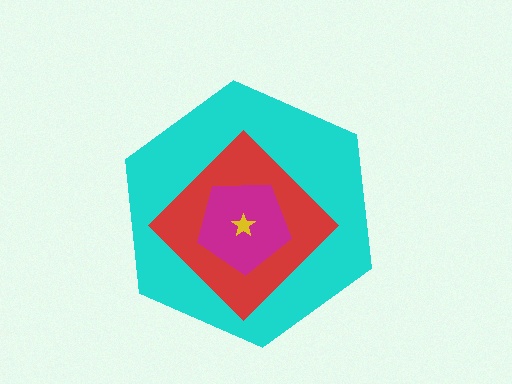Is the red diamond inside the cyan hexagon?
Yes.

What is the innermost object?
The yellow star.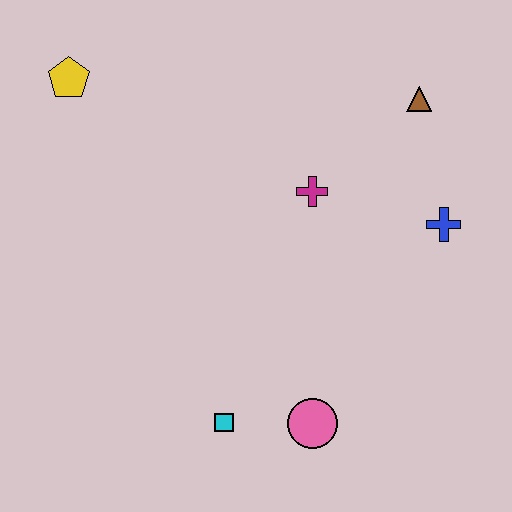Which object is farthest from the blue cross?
The yellow pentagon is farthest from the blue cross.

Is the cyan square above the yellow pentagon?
No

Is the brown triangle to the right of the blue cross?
No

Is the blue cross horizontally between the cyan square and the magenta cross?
No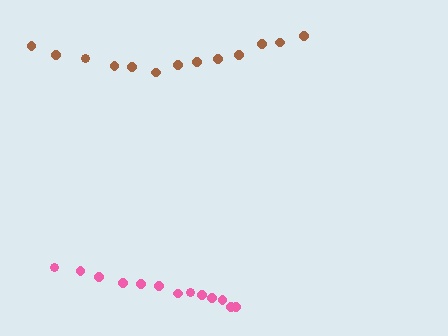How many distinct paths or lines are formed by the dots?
There are 2 distinct paths.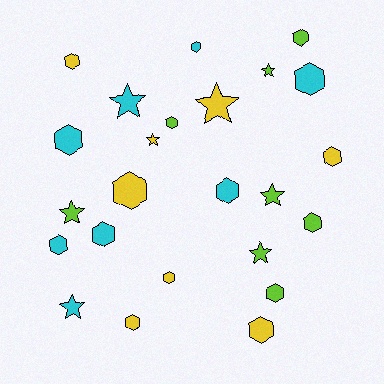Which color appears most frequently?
Yellow, with 8 objects.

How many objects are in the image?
There are 24 objects.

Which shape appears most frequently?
Hexagon, with 16 objects.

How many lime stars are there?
There are 4 lime stars.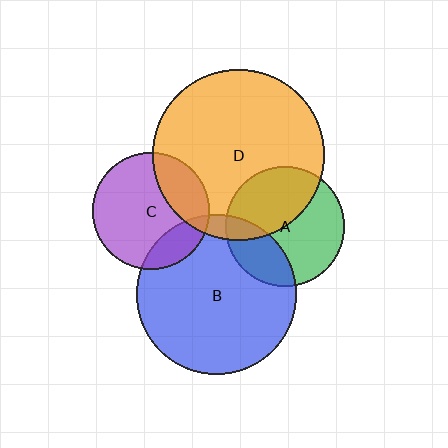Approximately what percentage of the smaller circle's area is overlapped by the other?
Approximately 25%.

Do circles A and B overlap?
Yes.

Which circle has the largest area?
Circle D (orange).